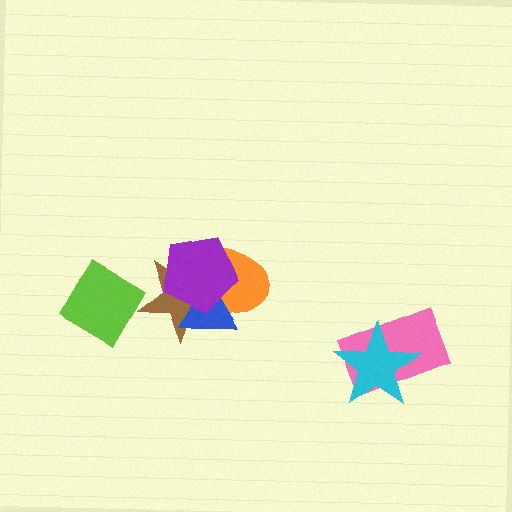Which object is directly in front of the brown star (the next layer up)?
The blue triangle is directly in front of the brown star.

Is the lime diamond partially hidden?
Yes, it is partially covered by another shape.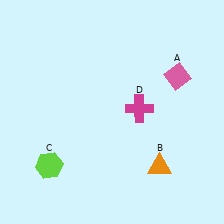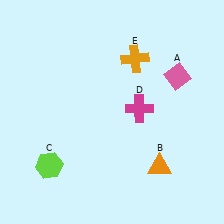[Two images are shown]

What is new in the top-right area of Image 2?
An orange cross (E) was added in the top-right area of Image 2.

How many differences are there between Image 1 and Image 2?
There is 1 difference between the two images.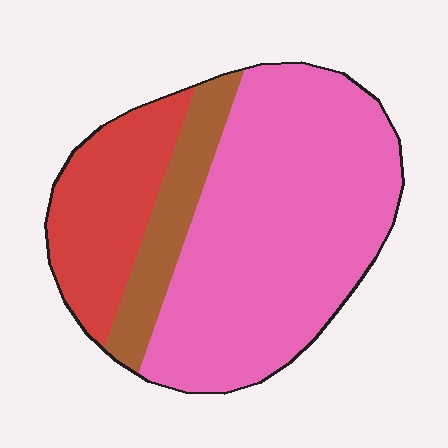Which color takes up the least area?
Brown, at roughly 15%.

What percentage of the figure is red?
Red takes up about one fifth (1/5) of the figure.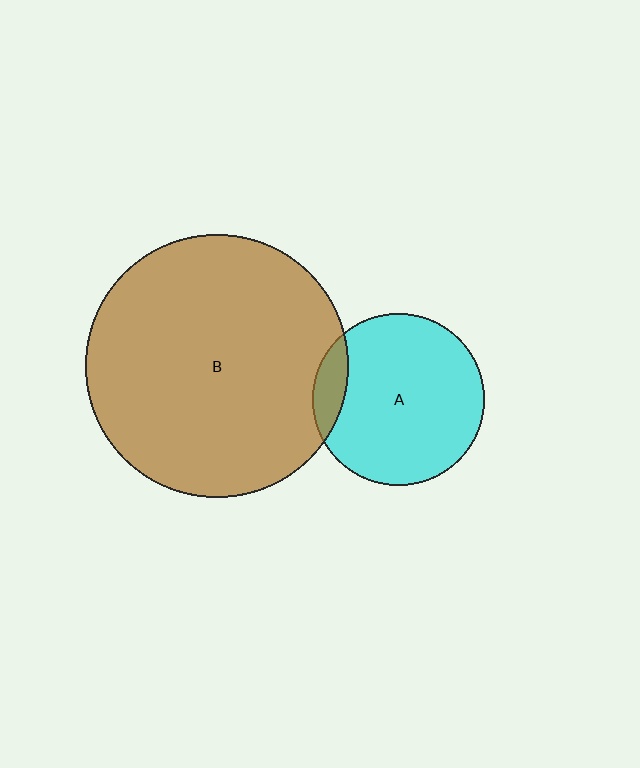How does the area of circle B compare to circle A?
Approximately 2.4 times.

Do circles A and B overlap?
Yes.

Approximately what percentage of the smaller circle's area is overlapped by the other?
Approximately 10%.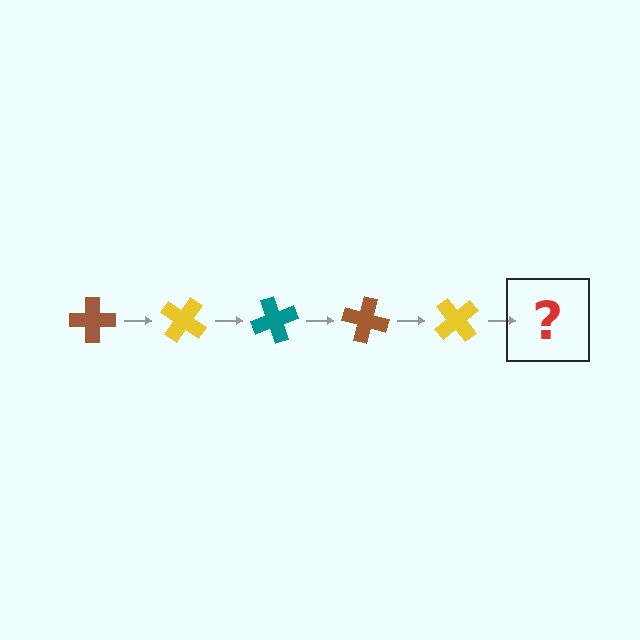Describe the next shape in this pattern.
It should be a teal cross, rotated 175 degrees from the start.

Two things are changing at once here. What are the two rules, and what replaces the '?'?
The two rules are that it rotates 35 degrees each step and the color cycles through brown, yellow, and teal. The '?' should be a teal cross, rotated 175 degrees from the start.